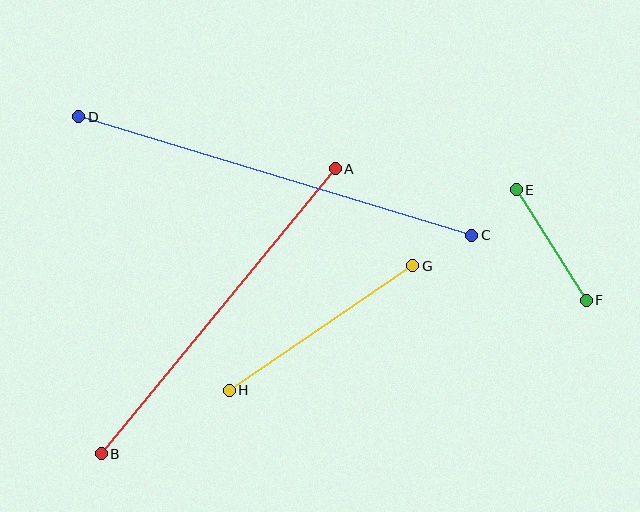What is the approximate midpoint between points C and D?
The midpoint is at approximately (275, 176) pixels.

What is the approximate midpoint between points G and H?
The midpoint is at approximately (321, 328) pixels.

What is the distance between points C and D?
The distance is approximately 410 pixels.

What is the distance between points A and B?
The distance is approximately 369 pixels.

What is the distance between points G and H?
The distance is approximately 222 pixels.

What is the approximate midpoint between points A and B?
The midpoint is at approximately (218, 311) pixels.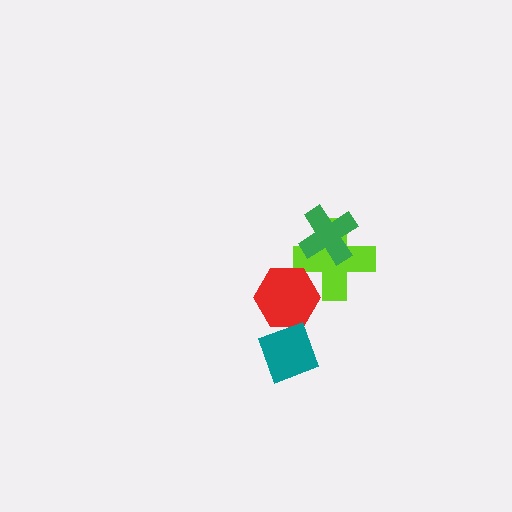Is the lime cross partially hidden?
Yes, it is partially covered by another shape.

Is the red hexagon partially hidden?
Yes, it is partially covered by another shape.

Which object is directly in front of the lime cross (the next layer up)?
The red hexagon is directly in front of the lime cross.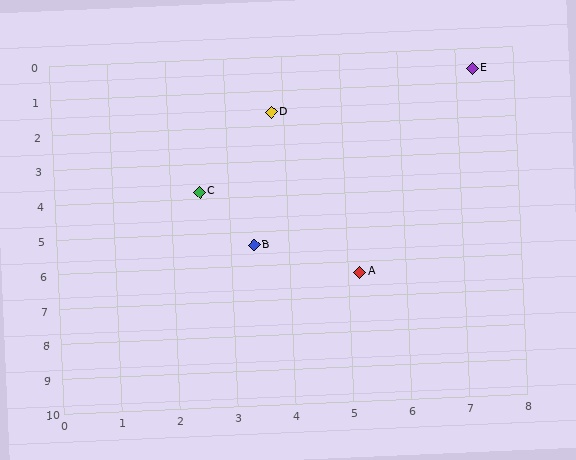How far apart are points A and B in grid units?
Points A and B are about 2.0 grid units apart.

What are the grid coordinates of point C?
Point C is at approximately (2.5, 3.8).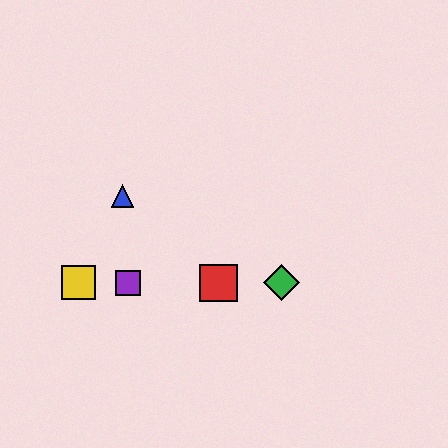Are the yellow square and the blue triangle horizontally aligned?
No, the yellow square is at y≈283 and the blue triangle is at y≈196.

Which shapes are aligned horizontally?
The red square, the green diamond, the yellow square, the purple square are aligned horizontally.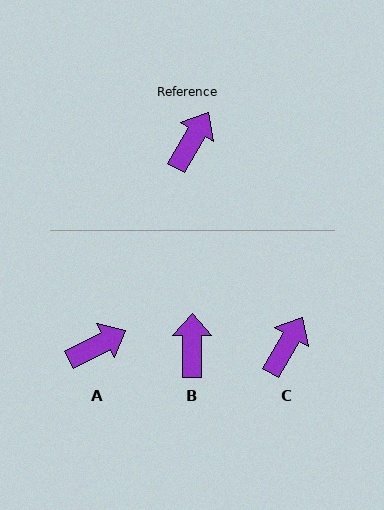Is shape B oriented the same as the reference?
No, it is off by about 30 degrees.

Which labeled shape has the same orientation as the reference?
C.